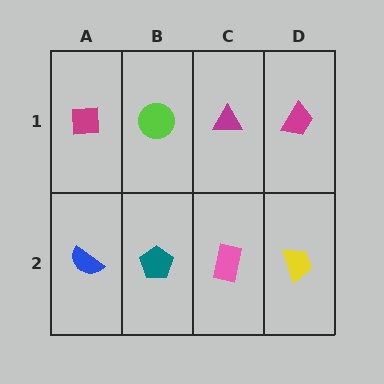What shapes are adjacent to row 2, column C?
A magenta triangle (row 1, column C), a teal pentagon (row 2, column B), a yellow trapezoid (row 2, column D).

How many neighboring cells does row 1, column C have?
3.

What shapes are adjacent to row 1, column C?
A pink rectangle (row 2, column C), a lime circle (row 1, column B), a magenta trapezoid (row 1, column D).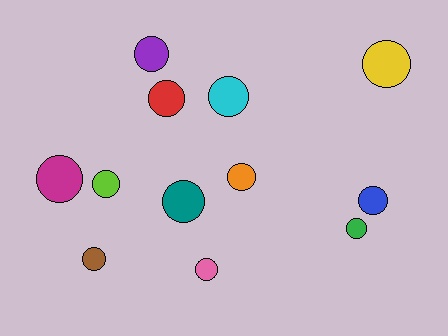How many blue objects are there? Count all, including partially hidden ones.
There is 1 blue object.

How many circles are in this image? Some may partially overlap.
There are 12 circles.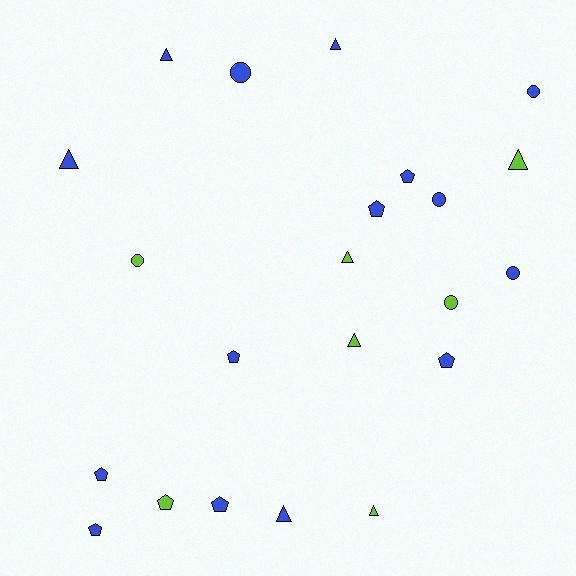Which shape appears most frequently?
Pentagon, with 8 objects.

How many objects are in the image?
There are 22 objects.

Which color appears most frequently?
Blue, with 15 objects.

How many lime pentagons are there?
There is 1 lime pentagon.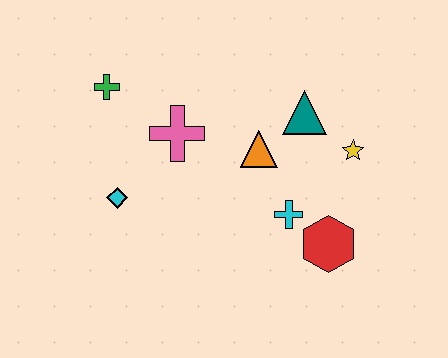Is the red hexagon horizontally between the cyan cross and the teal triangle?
No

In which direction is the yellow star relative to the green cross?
The yellow star is to the right of the green cross.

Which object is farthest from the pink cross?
The red hexagon is farthest from the pink cross.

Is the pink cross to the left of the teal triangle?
Yes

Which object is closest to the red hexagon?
The cyan cross is closest to the red hexagon.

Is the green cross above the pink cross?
Yes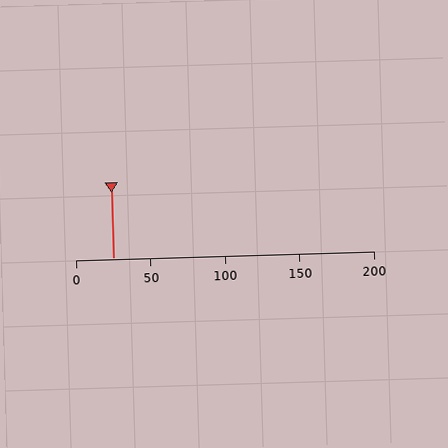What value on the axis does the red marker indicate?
The marker indicates approximately 25.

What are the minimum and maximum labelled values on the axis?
The axis runs from 0 to 200.